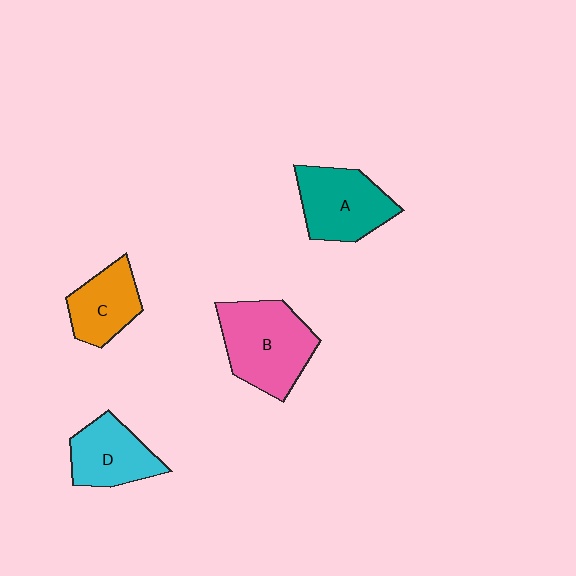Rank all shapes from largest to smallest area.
From largest to smallest: B (pink), A (teal), D (cyan), C (orange).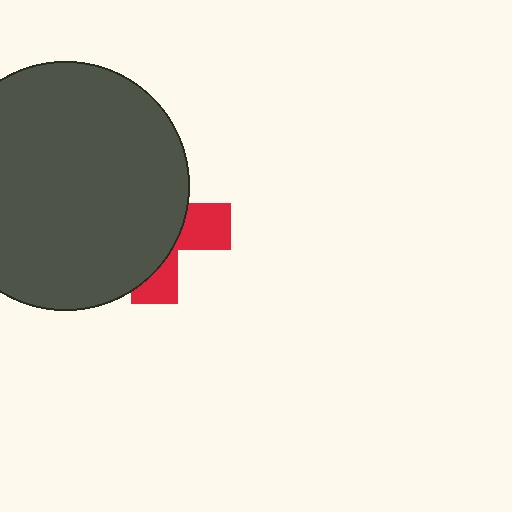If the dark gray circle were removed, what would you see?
You would see the complete red cross.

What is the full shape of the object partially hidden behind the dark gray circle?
The partially hidden object is a red cross.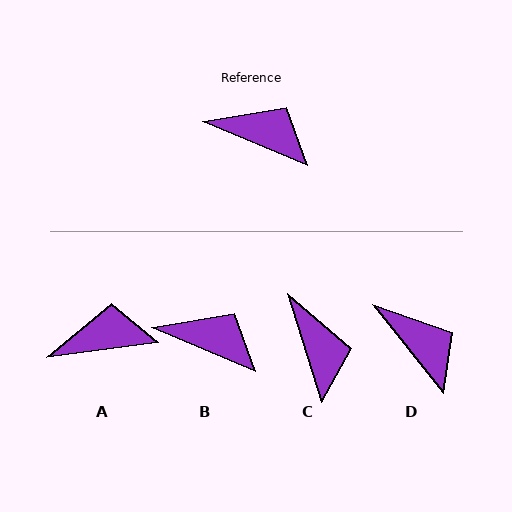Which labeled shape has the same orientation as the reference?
B.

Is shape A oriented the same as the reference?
No, it is off by about 30 degrees.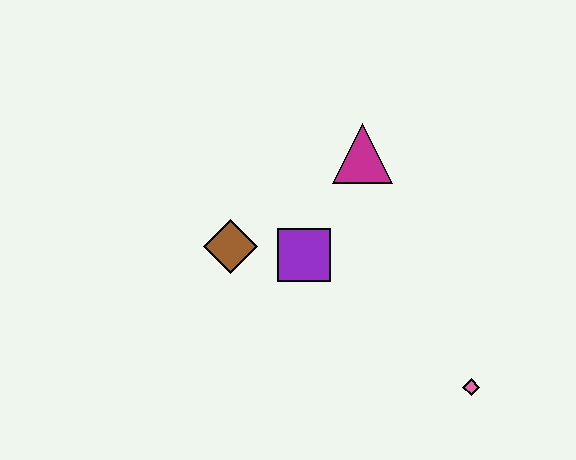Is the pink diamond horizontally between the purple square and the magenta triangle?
No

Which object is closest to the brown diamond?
The purple square is closest to the brown diamond.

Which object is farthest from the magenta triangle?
The pink diamond is farthest from the magenta triangle.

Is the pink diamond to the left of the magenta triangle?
No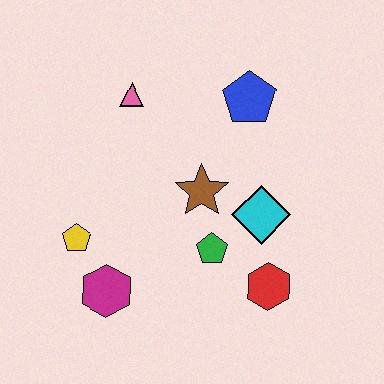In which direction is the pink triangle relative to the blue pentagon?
The pink triangle is to the left of the blue pentagon.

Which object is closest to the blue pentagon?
The brown star is closest to the blue pentagon.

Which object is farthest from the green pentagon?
The pink triangle is farthest from the green pentagon.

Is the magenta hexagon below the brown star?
Yes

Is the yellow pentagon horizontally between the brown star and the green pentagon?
No